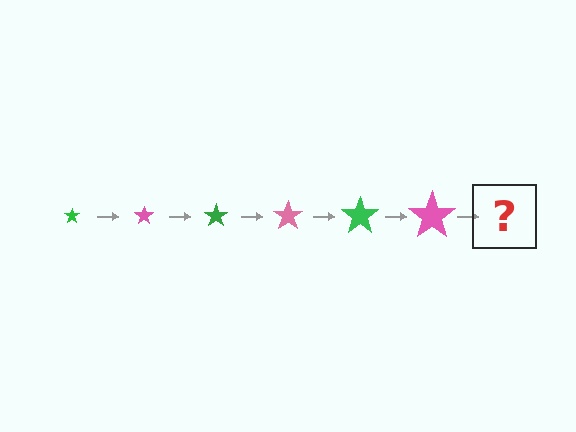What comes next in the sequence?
The next element should be a green star, larger than the previous one.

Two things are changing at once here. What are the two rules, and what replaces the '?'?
The two rules are that the star grows larger each step and the color cycles through green and pink. The '?' should be a green star, larger than the previous one.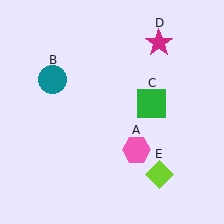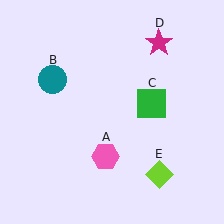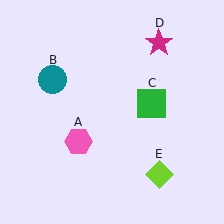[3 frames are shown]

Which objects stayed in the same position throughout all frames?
Teal circle (object B) and green square (object C) and magenta star (object D) and lime diamond (object E) remained stationary.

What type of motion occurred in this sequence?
The pink hexagon (object A) rotated clockwise around the center of the scene.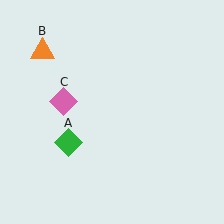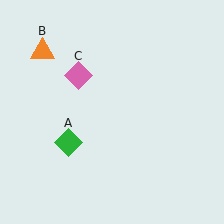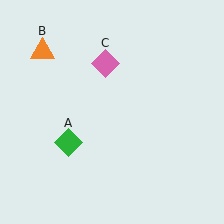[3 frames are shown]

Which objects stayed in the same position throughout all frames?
Green diamond (object A) and orange triangle (object B) remained stationary.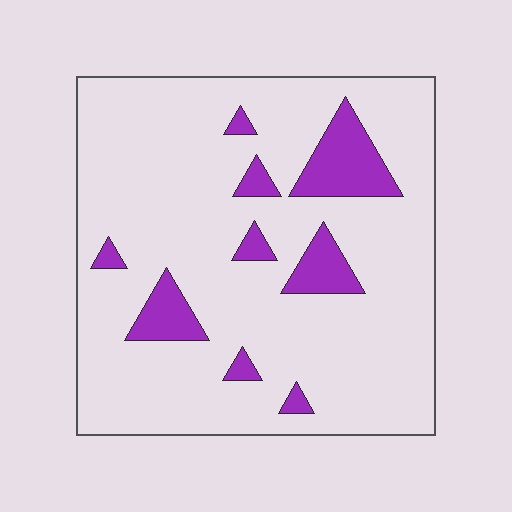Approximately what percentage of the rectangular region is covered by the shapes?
Approximately 15%.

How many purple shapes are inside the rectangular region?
9.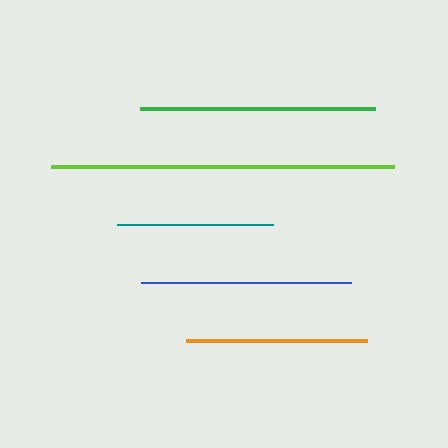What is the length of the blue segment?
The blue segment is approximately 210 pixels long.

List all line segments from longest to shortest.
From longest to shortest: lime, green, blue, orange, teal.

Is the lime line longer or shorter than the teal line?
The lime line is longer than the teal line.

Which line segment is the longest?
The lime line is the longest at approximately 342 pixels.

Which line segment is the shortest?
The teal line is the shortest at approximately 156 pixels.